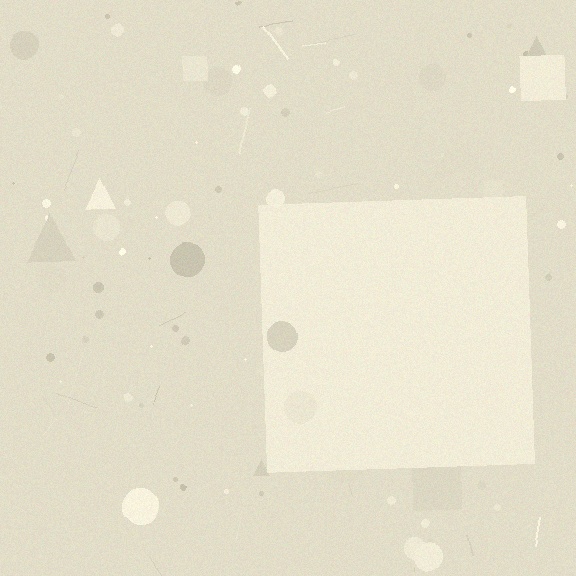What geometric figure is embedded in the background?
A square is embedded in the background.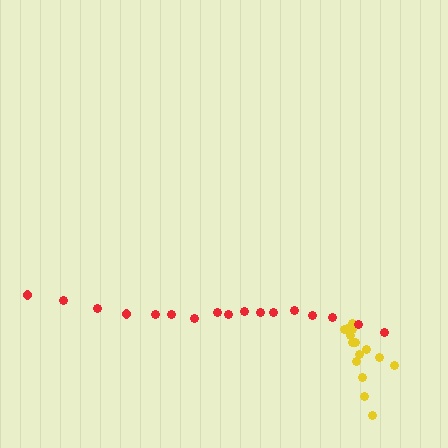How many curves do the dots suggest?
There are 2 distinct paths.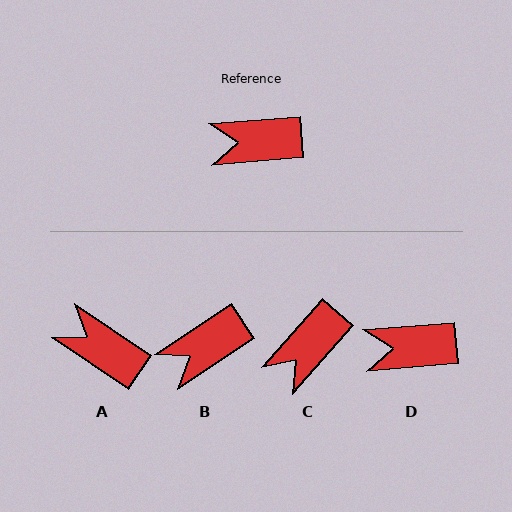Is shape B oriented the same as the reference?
No, it is off by about 29 degrees.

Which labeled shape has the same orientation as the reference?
D.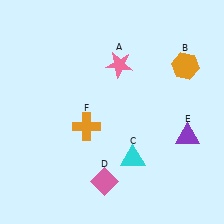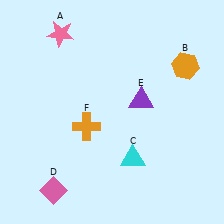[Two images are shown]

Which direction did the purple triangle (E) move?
The purple triangle (E) moved left.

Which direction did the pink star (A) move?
The pink star (A) moved left.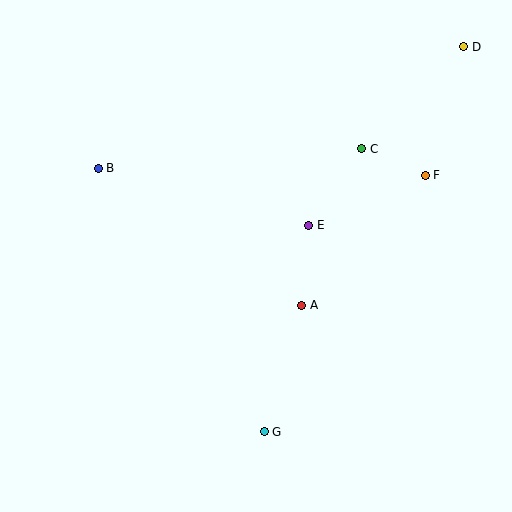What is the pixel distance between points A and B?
The distance between A and B is 245 pixels.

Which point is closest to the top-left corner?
Point B is closest to the top-left corner.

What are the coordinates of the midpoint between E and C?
The midpoint between E and C is at (335, 187).